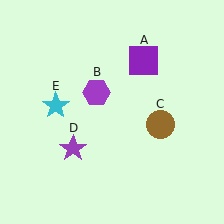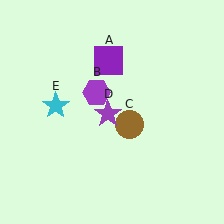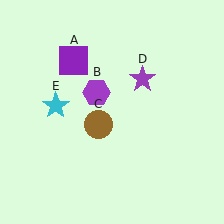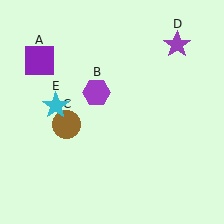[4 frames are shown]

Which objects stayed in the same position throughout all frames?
Purple hexagon (object B) and cyan star (object E) remained stationary.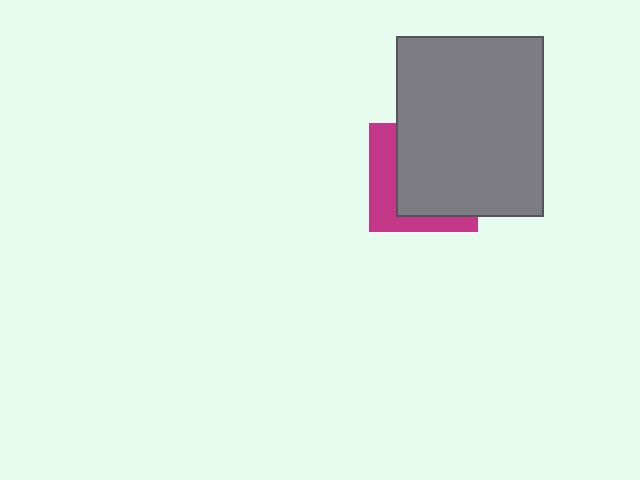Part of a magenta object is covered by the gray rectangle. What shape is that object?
It is a square.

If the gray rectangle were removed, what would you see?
You would see the complete magenta square.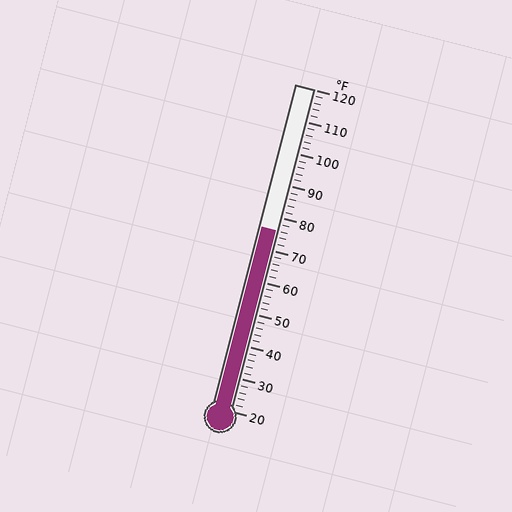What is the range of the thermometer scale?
The thermometer scale ranges from 20°F to 120°F.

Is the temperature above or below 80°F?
The temperature is below 80°F.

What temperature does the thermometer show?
The thermometer shows approximately 76°F.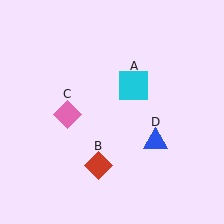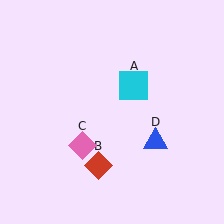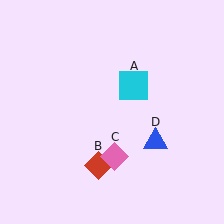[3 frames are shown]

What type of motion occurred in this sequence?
The pink diamond (object C) rotated counterclockwise around the center of the scene.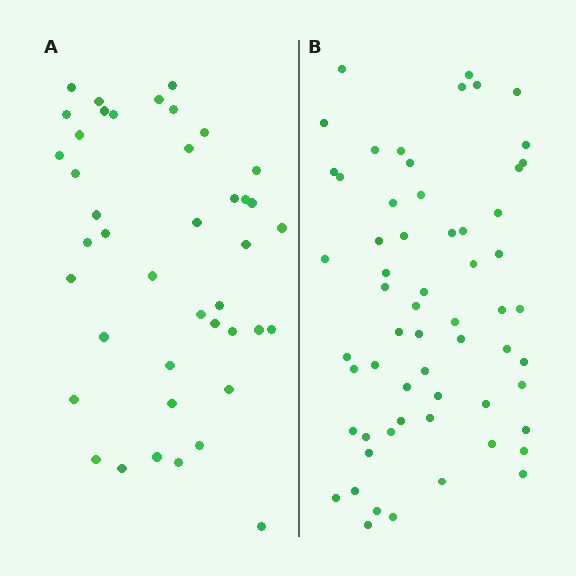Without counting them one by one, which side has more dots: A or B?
Region B (the right region) has more dots.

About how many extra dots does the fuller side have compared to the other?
Region B has approximately 20 more dots than region A.